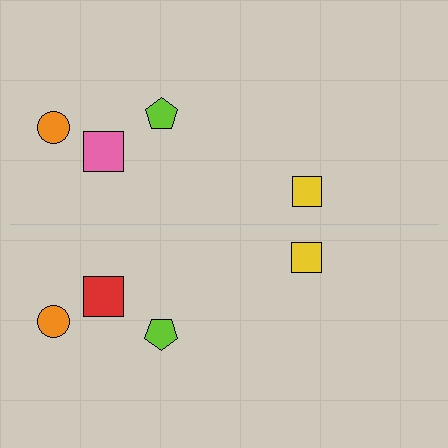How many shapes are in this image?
There are 8 shapes in this image.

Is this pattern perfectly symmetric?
No, the pattern is not perfectly symmetric. The red square on the bottom side breaks the symmetry — its mirror counterpart is pink.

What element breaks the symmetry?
The red square on the bottom side breaks the symmetry — its mirror counterpart is pink.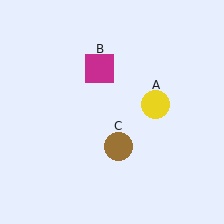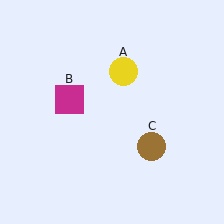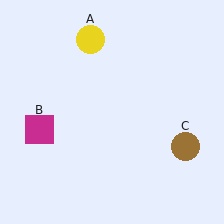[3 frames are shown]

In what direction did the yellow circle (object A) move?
The yellow circle (object A) moved up and to the left.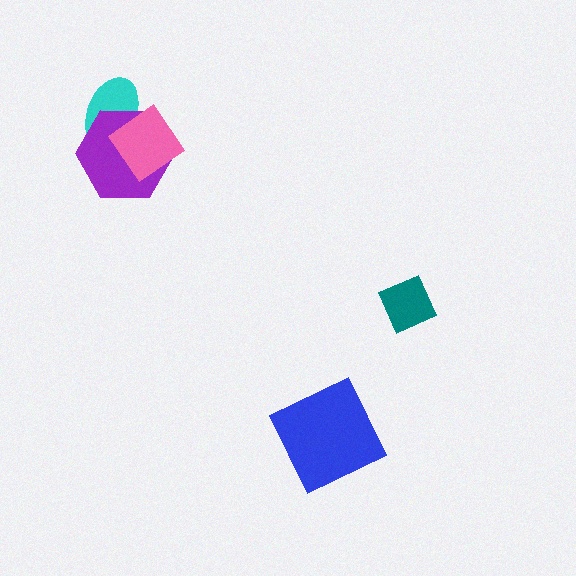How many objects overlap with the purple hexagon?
2 objects overlap with the purple hexagon.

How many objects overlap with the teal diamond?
0 objects overlap with the teal diamond.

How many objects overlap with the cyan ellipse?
2 objects overlap with the cyan ellipse.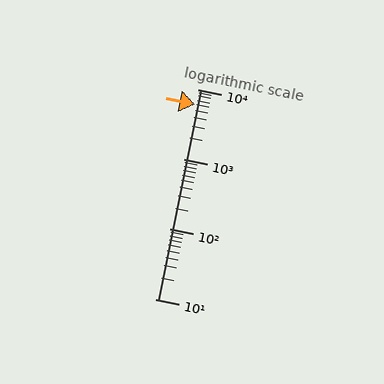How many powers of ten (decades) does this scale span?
The scale spans 3 decades, from 10 to 10000.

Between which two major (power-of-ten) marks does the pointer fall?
The pointer is between 1000 and 10000.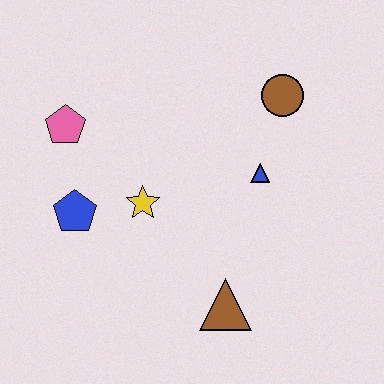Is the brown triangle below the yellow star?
Yes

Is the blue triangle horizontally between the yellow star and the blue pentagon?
No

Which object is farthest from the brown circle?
The blue pentagon is farthest from the brown circle.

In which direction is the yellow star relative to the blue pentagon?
The yellow star is to the right of the blue pentagon.